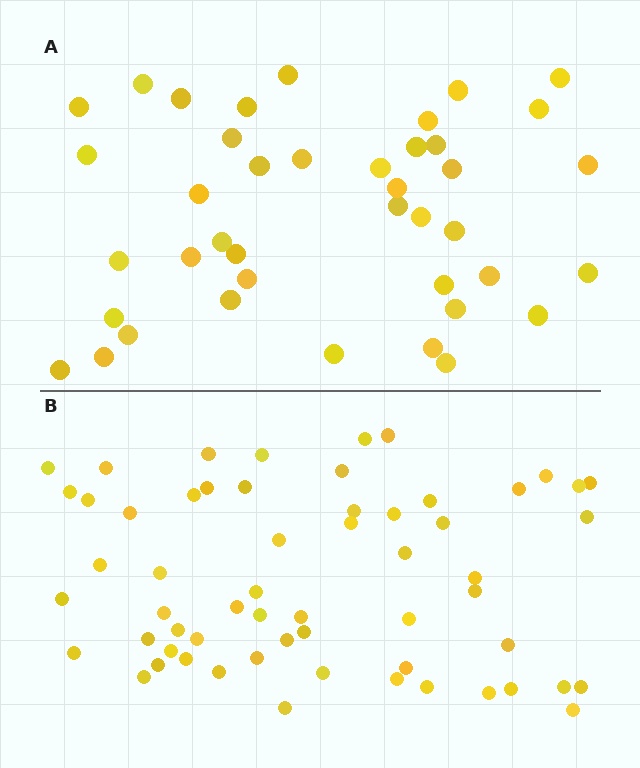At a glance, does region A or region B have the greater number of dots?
Region B (the bottom region) has more dots.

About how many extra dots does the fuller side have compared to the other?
Region B has approximately 20 more dots than region A.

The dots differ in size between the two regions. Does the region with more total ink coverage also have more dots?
No. Region A has more total ink coverage because its dots are larger, but region B actually contains more individual dots. Total area can be misleading — the number of items is what matters here.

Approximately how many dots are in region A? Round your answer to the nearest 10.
About 40 dots. (The exact count is 41, which rounds to 40.)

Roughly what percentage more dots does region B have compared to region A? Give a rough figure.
About 45% more.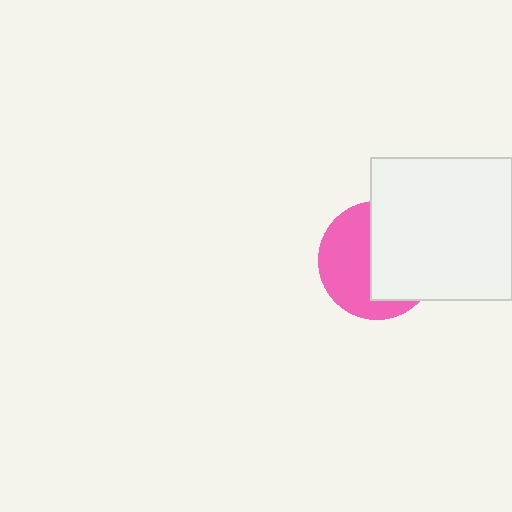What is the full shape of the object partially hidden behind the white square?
The partially hidden object is a pink circle.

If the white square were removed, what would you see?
You would see the complete pink circle.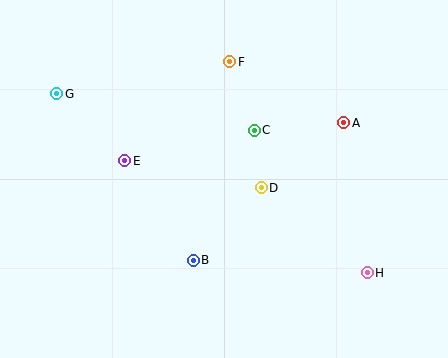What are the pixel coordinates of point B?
Point B is at (193, 260).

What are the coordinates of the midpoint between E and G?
The midpoint between E and G is at (91, 127).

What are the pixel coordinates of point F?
Point F is at (230, 62).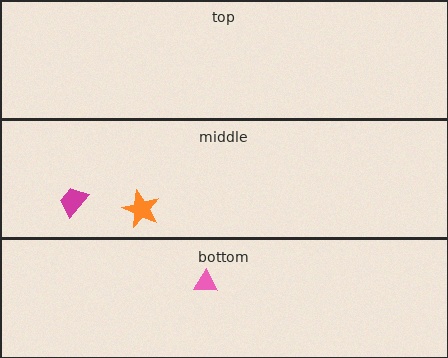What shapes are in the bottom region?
The pink triangle.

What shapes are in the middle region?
The magenta trapezoid, the orange star.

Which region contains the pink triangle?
The bottom region.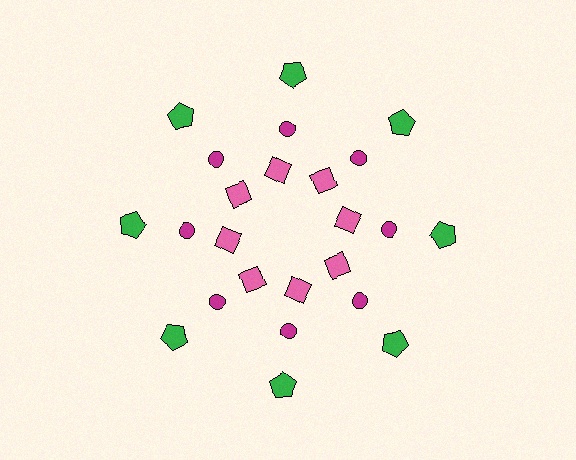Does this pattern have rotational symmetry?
Yes, this pattern has 8-fold rotational symmetry. It looks the same after rotating 45 degrees around the center.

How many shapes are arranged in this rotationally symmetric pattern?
There are 24 shapes, arranged in 8 groups of 3.